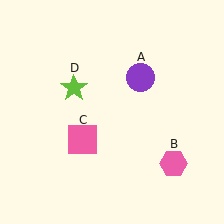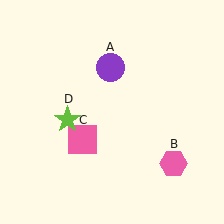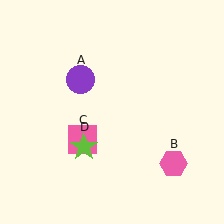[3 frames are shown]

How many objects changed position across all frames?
2 objects changed position: purple circle (object A), lime star (object D).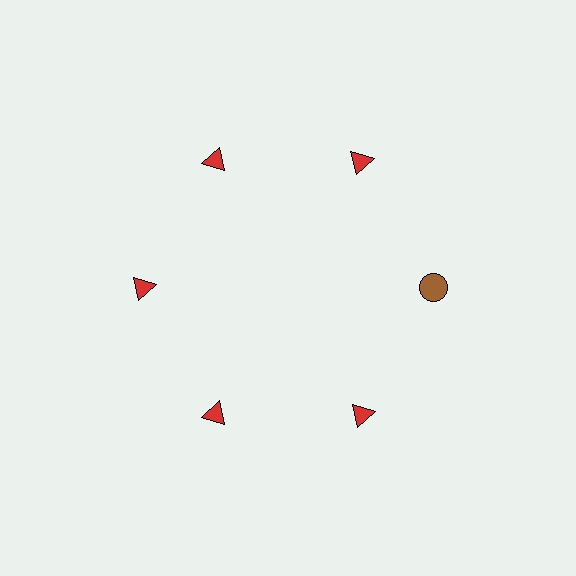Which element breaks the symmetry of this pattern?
The brown circle at roughly the 3 o'clock position breaks the symmetry. All other shapes are red triangles.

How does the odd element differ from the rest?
It differs in both color (brown instead of red) and shape (circle instead of triangle).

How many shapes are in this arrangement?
There are 6 shapes arranged in a ring pattern.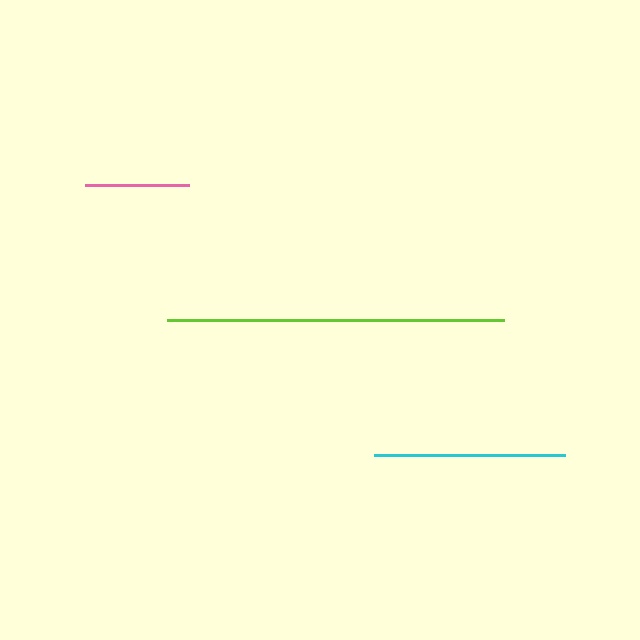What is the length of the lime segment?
The lime segment is approximately 337 pixels long.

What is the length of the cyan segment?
The cyan segment is approximately 191 pixels long.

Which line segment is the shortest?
The pink line is the shortest at approximately 104 pixels.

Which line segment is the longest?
The lime line is the longest at approximately 337 pixels.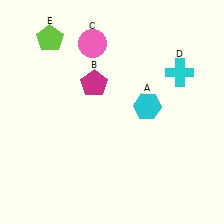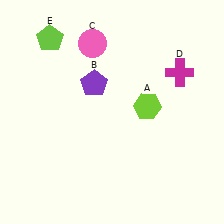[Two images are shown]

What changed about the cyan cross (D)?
In Image 1, D is cyan. In Image 2, it changed to magenta.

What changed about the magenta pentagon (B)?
In Image 1, B is magenta. In Image 2, it changed to purple.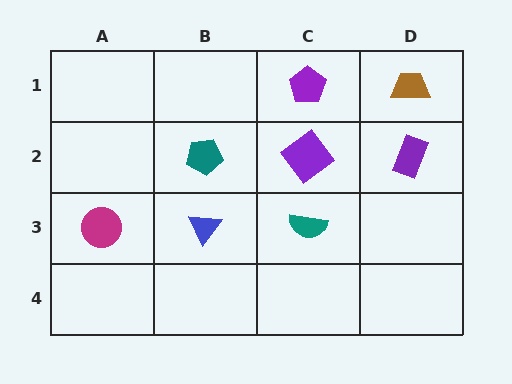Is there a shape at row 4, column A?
No, that cell is empty.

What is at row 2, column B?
A teal pentagon.